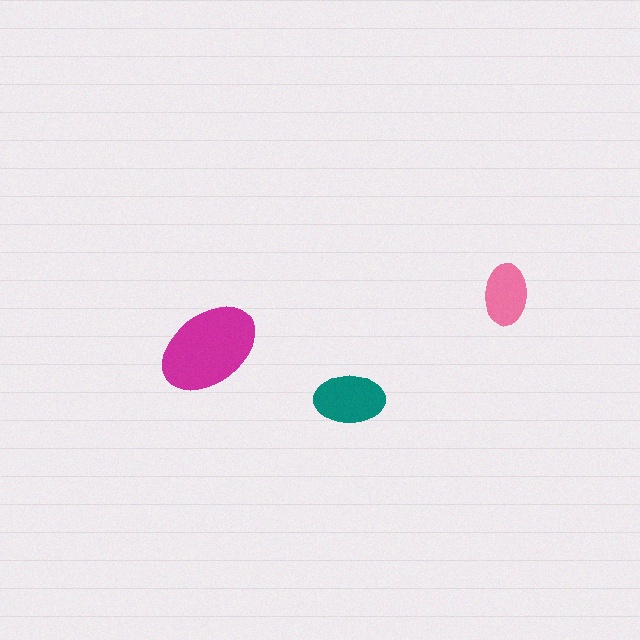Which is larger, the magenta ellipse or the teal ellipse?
The magenta one.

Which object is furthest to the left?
The magenta ellipse is leftmost.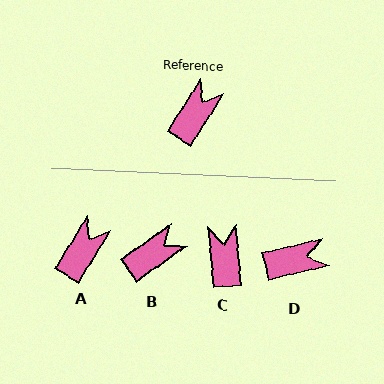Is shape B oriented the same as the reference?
No, it is off by about 23 degrees.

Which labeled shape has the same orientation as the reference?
A.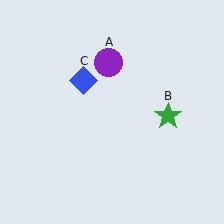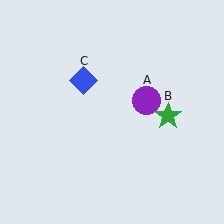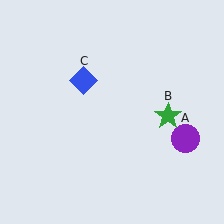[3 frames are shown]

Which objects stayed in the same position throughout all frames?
Green star (object B) and blue diamond (object C) remained stationary.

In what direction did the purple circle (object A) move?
The purple circle (object A) moved down and to the right.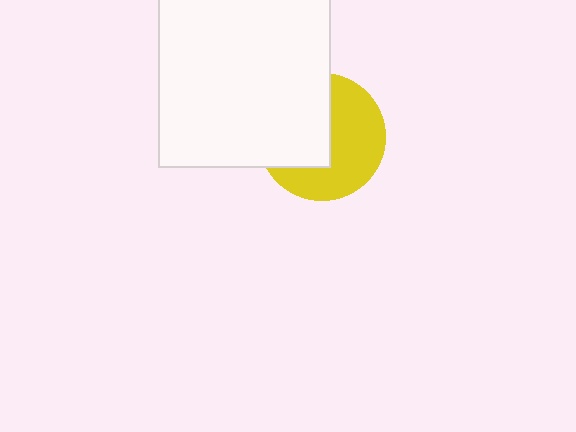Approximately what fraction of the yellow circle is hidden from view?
Roughly 47% of the yellow circle is hidden behind the white square.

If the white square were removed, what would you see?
You would see the complete yellow circle.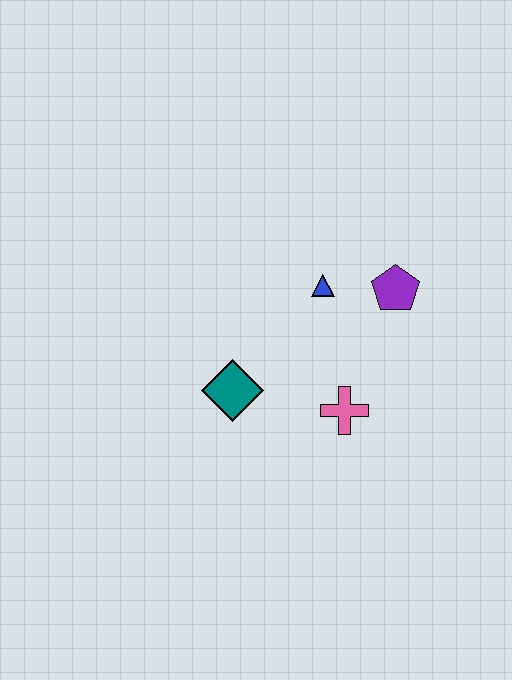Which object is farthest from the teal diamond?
The purple pentagon is farthest from the teal diamond.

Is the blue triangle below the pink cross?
No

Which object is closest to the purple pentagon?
The blue triangle is closest to the purple pentagon.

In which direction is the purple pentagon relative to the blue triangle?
The purple pentagon is to the right of the blue triangle.